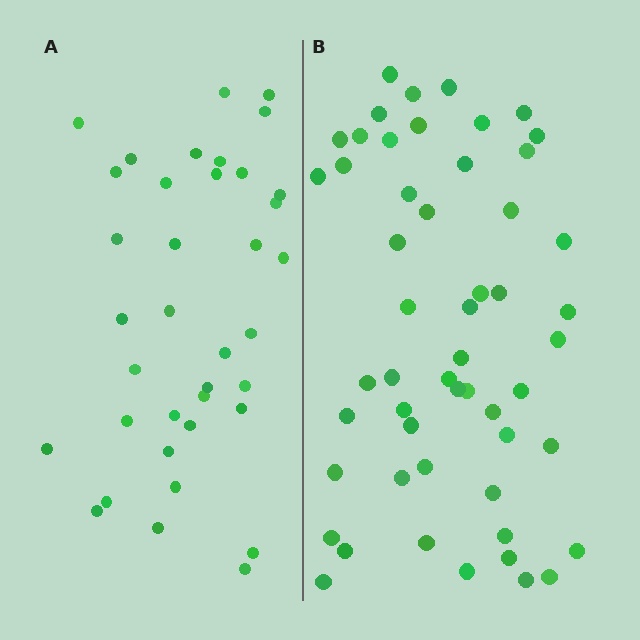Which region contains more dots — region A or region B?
Region B (the right region) has more dots.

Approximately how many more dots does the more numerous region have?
Region B has approximately 15 more dots than region A.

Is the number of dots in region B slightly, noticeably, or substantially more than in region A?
Region B has noticeably more, but not dramatically so. The ratio is roughly 1.4 to 1.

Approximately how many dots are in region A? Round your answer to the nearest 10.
About 40 dots. (The exact count is 37, which rounds to 40.)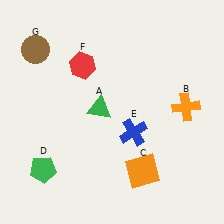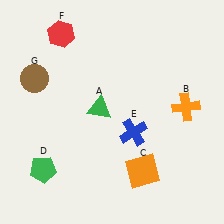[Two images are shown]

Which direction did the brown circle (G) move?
The brown circle (G) moved down.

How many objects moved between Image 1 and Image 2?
2 objects moved between the two images.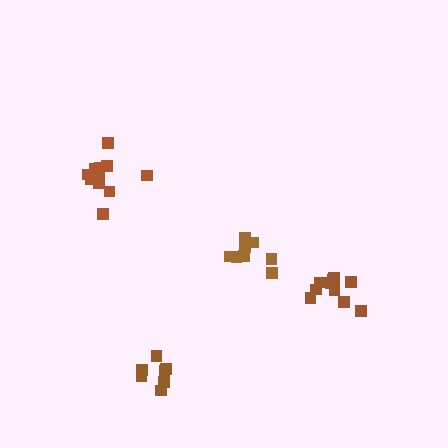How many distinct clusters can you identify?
There are 4 distinct clusters.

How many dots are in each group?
Group 1: 11 dots, Group 2: 8 dots, Group 3: 7 dots, Group 4: 10 dots (36 total).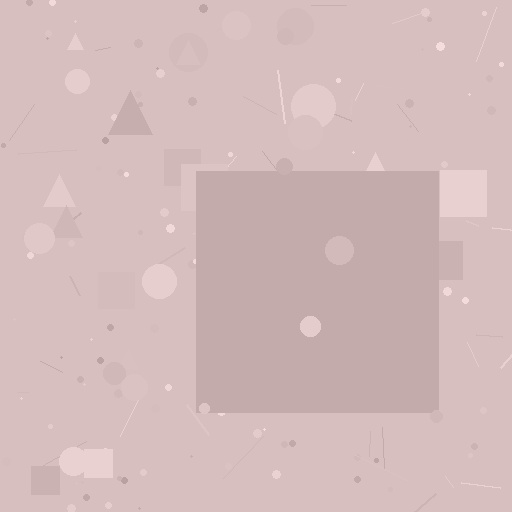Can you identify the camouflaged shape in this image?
The camouflaged shape is a square.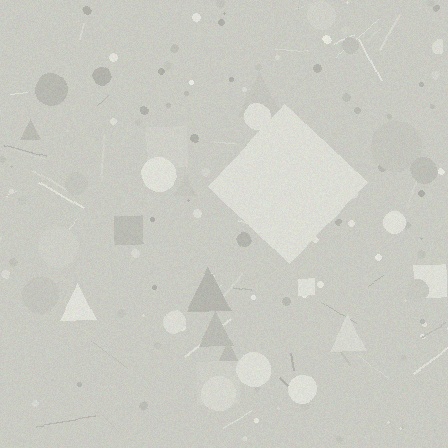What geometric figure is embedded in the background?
A diamond is embedded in the background.